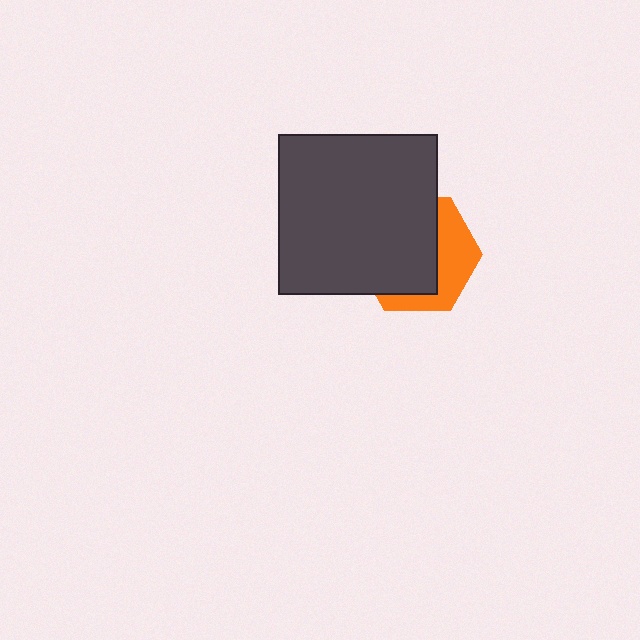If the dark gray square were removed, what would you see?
You would see the complete orange hexagon.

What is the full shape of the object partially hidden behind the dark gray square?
The partially hidden object is an orange hexagon.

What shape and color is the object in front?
The object in front is a dark gray square.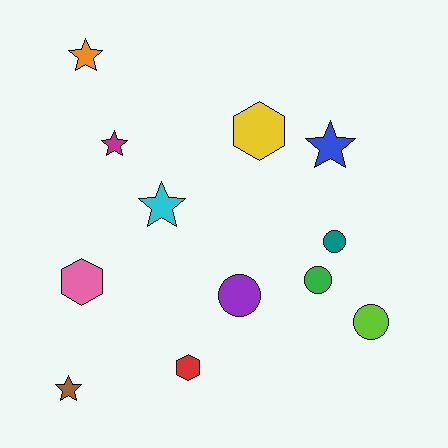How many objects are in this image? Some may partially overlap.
There are 12 objects.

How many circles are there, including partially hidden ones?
There are 4 circles.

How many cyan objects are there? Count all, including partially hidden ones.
There is 1 cyan object.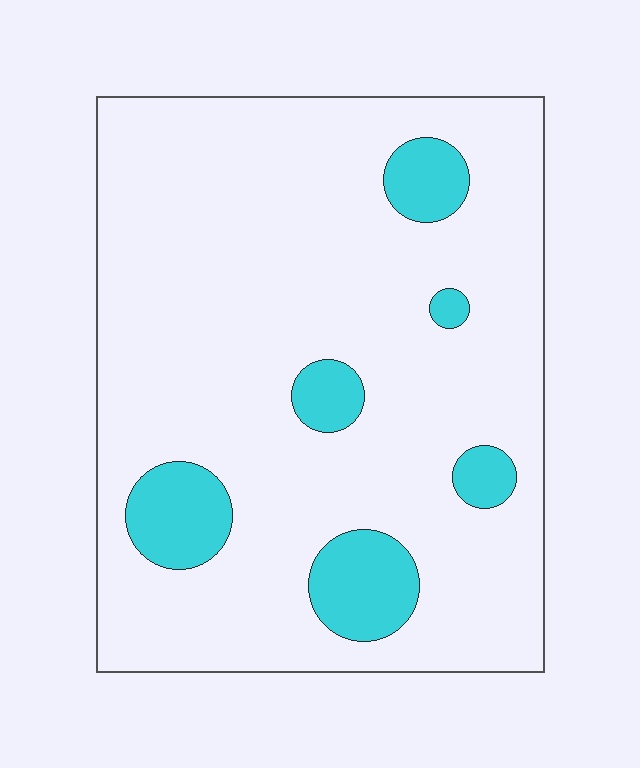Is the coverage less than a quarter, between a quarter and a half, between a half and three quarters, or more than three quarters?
Less than a quarter.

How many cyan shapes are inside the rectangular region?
6.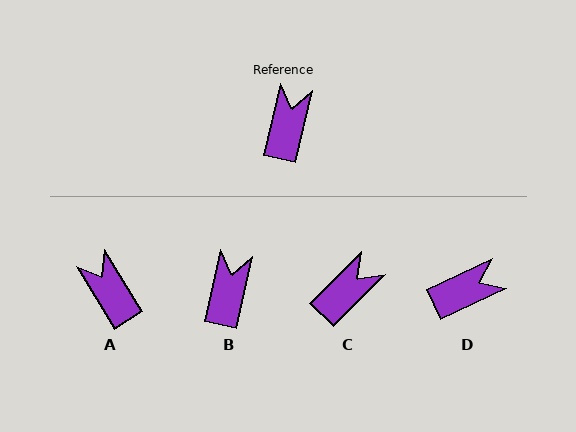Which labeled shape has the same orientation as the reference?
B.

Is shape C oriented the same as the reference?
No, it is off by about 31 degrees.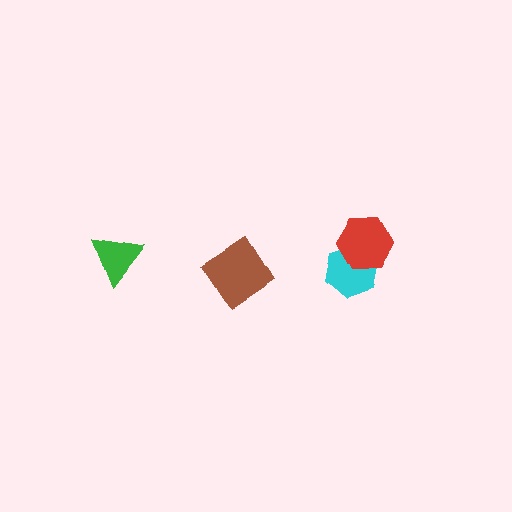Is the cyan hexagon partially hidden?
Yes, it is partially covered by another shape.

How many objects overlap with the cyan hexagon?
1 object overlaps with the cyan hexagon.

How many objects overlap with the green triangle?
0 objects overlap with the green triangle.